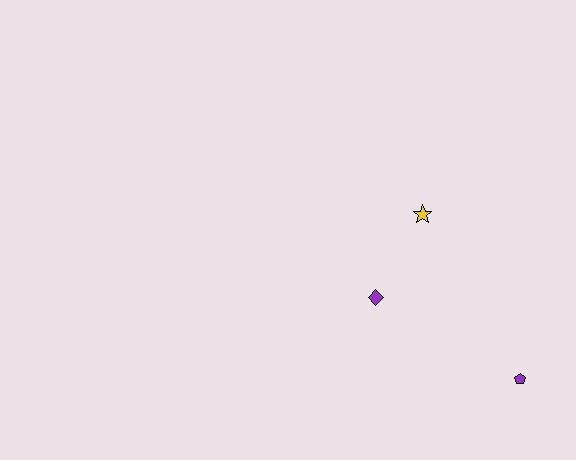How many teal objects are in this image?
There are no teal objects.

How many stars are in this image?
There is 1 star.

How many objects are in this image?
There are 3 objects.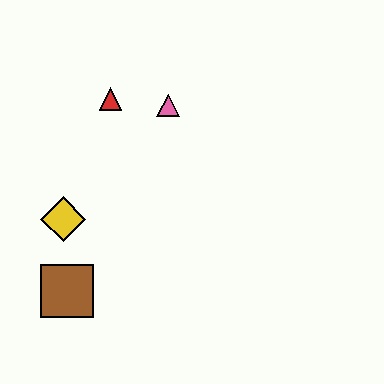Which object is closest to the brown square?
The yellow diamond is closest to the brown square.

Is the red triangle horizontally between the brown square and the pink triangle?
Yes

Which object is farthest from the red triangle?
The brown square is farthest from the red triangle.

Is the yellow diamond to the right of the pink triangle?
No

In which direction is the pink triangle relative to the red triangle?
The pink triangle is to the right of the red triangle.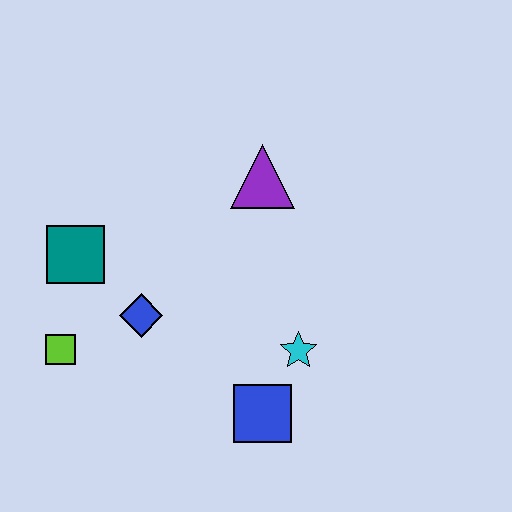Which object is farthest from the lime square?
The purple triangle is farthest from the lime square.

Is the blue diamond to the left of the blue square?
Yes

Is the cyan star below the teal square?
Yes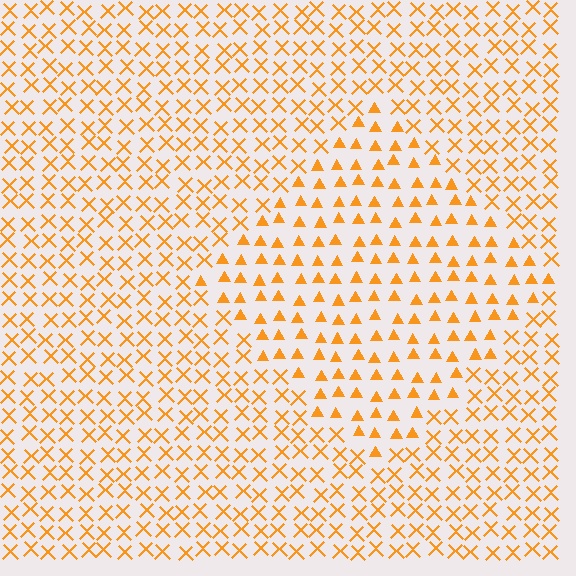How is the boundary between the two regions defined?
The boundary is defined by a change in element shape: triangles inside vs. X marks outside. All elements share the same color and spacing.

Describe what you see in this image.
The image is filled with small orange elements arranged in a uniform grid. A diamond-shaped region contains triangles, while the surrounding area contains X marks. The boundary is defined purely by the change in element shape.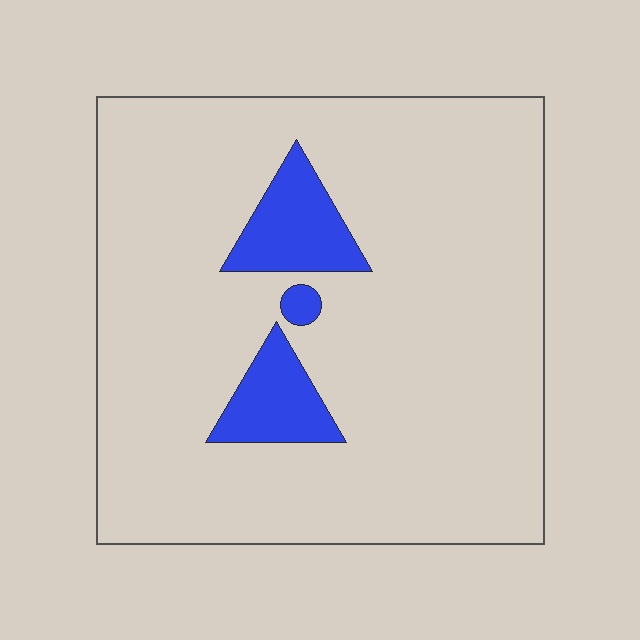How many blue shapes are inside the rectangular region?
3.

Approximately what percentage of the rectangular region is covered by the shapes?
Approximately 10%.